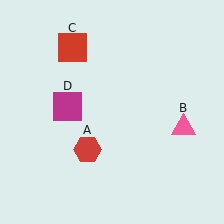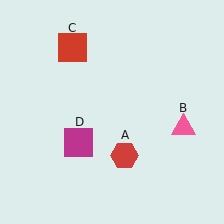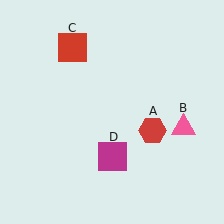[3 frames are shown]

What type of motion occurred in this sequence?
The red hexagon (object A), magenta square (object D) rotated counterclockwise around the center of the scene.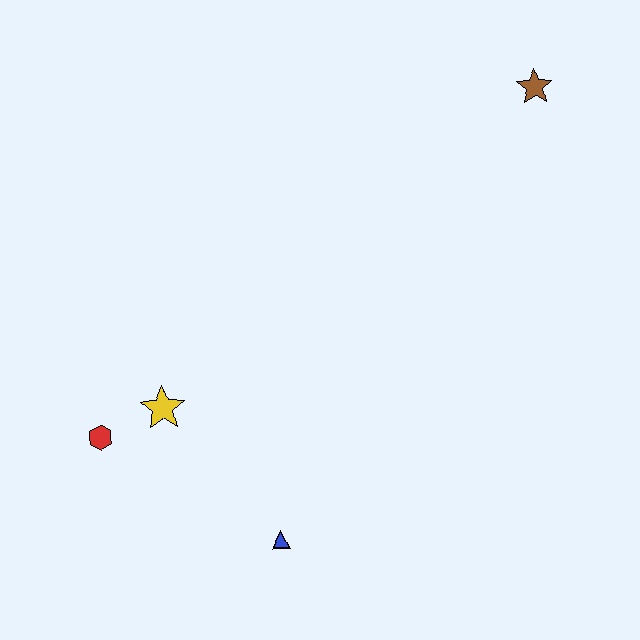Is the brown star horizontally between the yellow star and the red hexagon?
No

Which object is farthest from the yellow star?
The brown star is farthest from the yellow star.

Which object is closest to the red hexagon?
The yellow star is closest to the red hexagon.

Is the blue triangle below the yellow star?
Yes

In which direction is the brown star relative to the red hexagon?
The brown star is to the right of the red hexagon.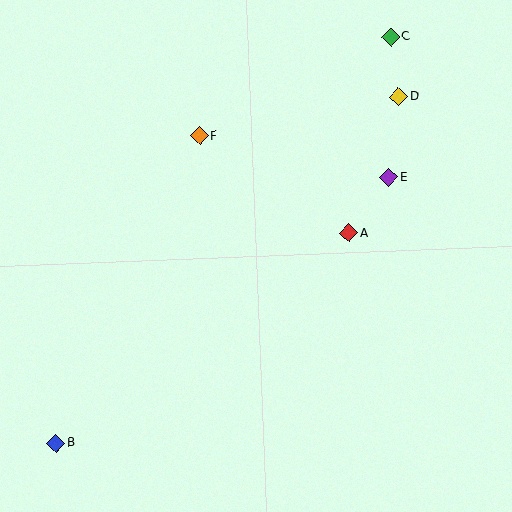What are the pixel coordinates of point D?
Point D is at (398, 96).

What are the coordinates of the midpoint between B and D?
The midpoint between B and D is at (227, 270).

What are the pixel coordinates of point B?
Point B is at (56, 443).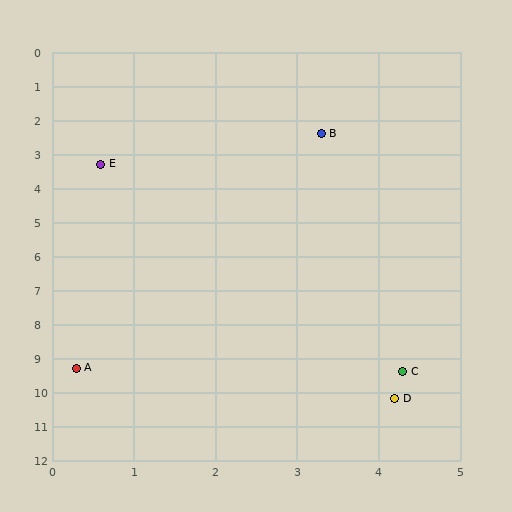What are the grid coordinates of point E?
Point E is at approximately (0.6, 3.3).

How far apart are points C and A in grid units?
Points C and A are about 4.0 grid units apart.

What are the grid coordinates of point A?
Point A is at approximately (0.3, 9.3).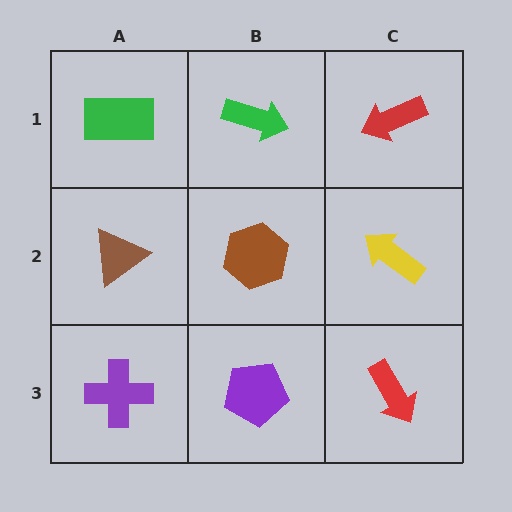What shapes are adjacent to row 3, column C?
A yellow arrow (row 2, column C), a purple pentagon (row 3, column B).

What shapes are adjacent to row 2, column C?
A red arrow (row 1, column C), a red arrow (row 3, column C), a brown hexagon (row 2, column B).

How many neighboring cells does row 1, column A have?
2.